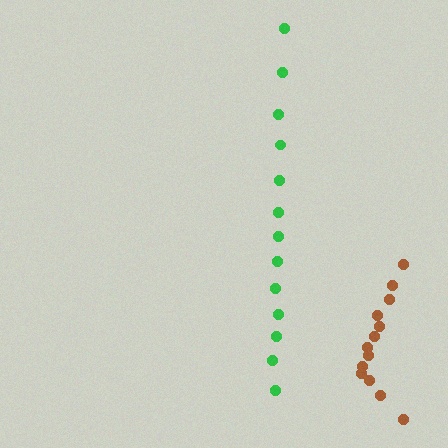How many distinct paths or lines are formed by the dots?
There are 2 distinct paths.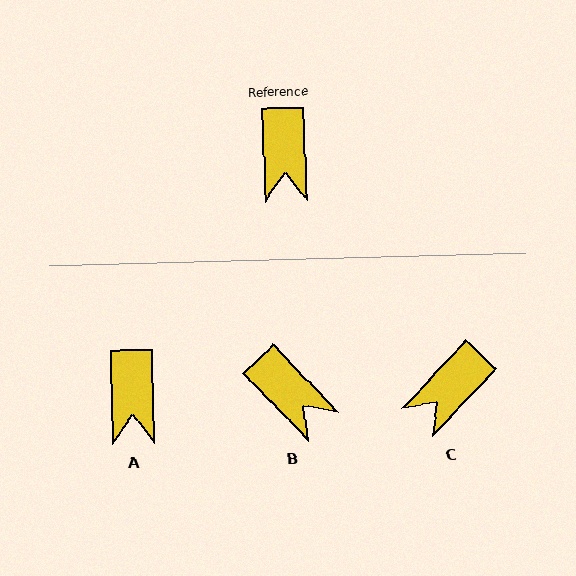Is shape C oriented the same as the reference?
No, it is off by about 45 degrees.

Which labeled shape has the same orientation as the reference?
A.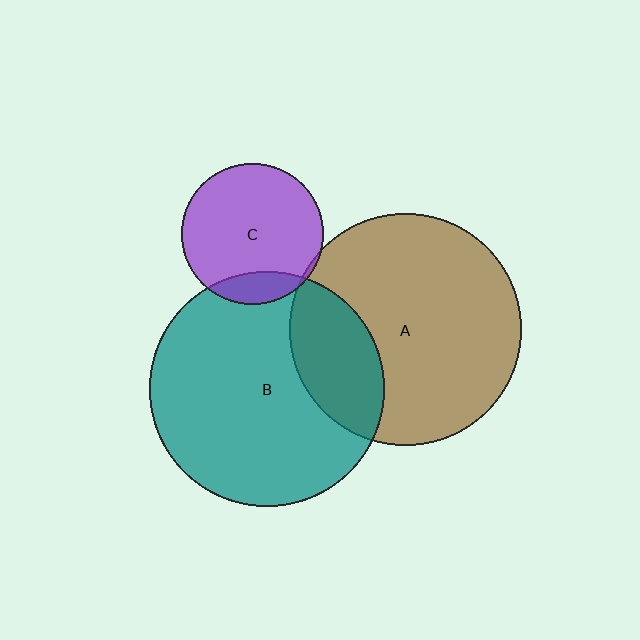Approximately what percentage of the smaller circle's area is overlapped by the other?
Approximately 5%.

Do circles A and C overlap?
Yes.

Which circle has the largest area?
Circle B (teal).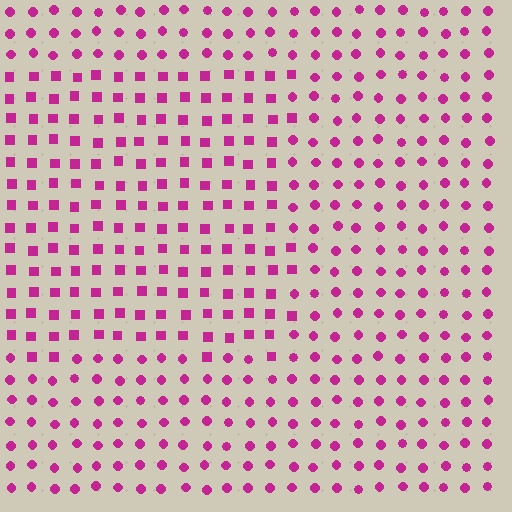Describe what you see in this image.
The image is filled with small magenta elements arranged in a uniform grid. A rectangle-shaped region contains squares, while the surrounding area contains circles. The boundary is defined purely by the change in element shape.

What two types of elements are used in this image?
The image uses squares inside the rectangle region and circles outside it.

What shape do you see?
I see a rectangle.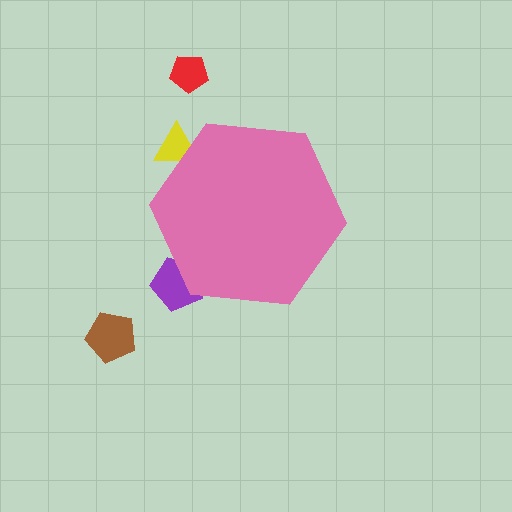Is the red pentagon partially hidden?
No, the red pentagon is fully visible.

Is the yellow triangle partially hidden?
Yes, the yellow triangle is partially hidden behind the pink hexagon.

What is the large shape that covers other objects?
A pink hexagon.